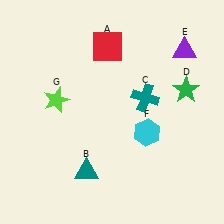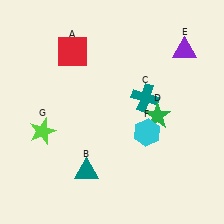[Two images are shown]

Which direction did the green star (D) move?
The green star (D) moved left.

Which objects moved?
The objects that moved are: the red square (A), the green star (D), the lime star (G).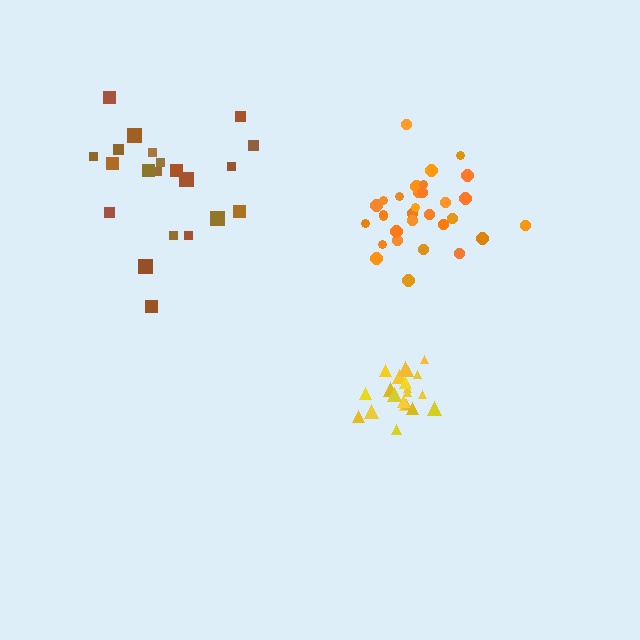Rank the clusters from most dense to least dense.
yellow, orange, brown.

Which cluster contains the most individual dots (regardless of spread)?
Orange (31).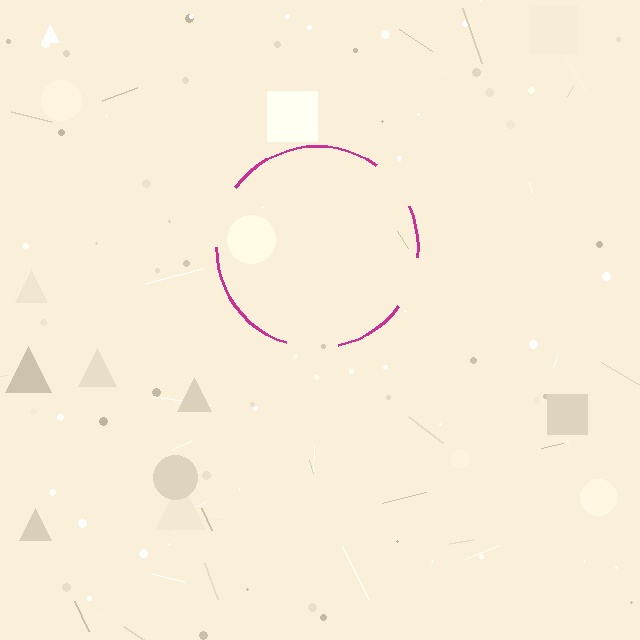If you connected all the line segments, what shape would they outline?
They would outline a circle.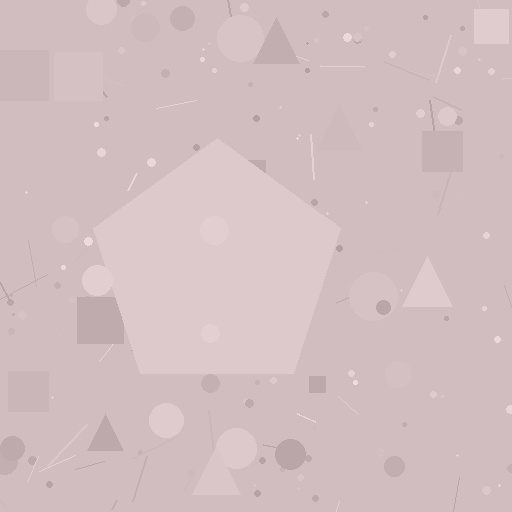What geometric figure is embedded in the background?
A pentagon is embedded in the background.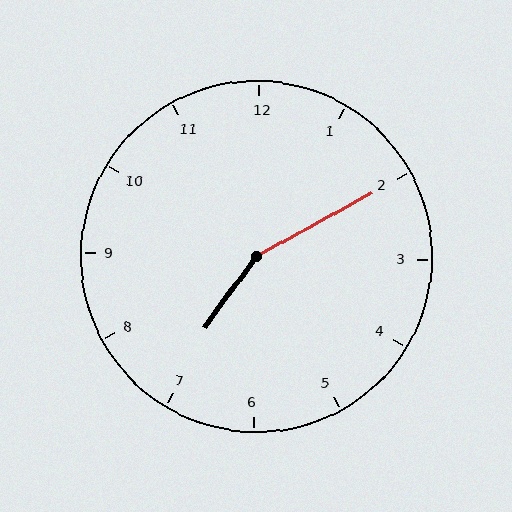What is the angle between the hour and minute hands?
Approximately 155 degrees.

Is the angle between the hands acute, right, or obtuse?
It is obtuse.